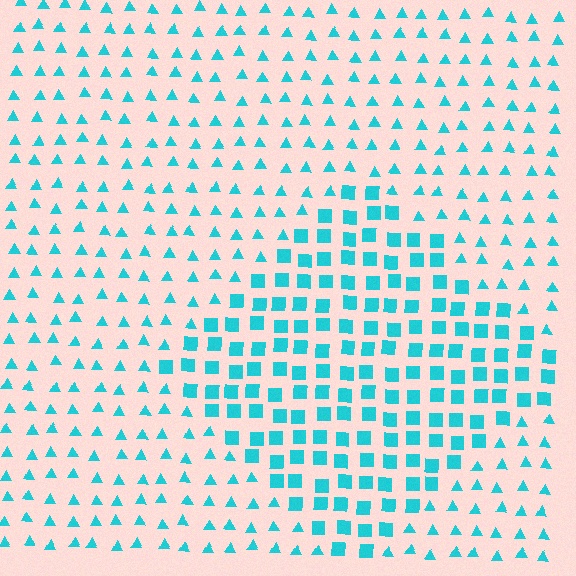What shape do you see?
I see a diamond.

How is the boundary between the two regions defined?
The boundary is defined by a change in element shape: squares inside vs. triangles outside. All elements share the same color and spacing.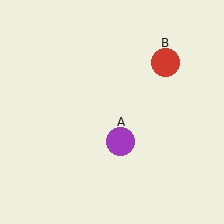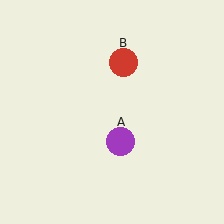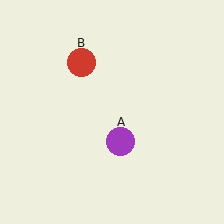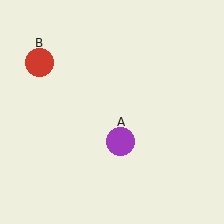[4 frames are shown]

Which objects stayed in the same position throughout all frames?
Purple circle (object A) remained stationary.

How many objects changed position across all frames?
1 object changed position: red circle (object B).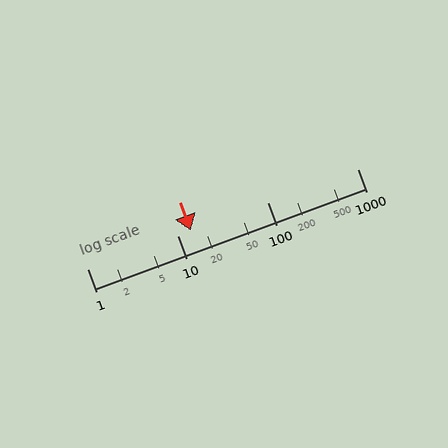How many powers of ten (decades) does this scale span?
The scale spans 3 decades, from 1 to 1000.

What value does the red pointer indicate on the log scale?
The pointer indicates approximately 14.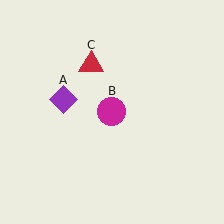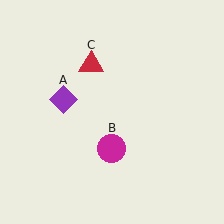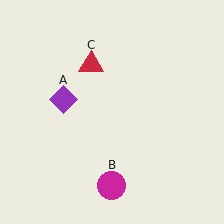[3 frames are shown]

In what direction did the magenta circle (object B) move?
The magenta circle (object B) moved down.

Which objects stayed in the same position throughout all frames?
Purple diamond (object A) and red triangle (object C) remained stationary.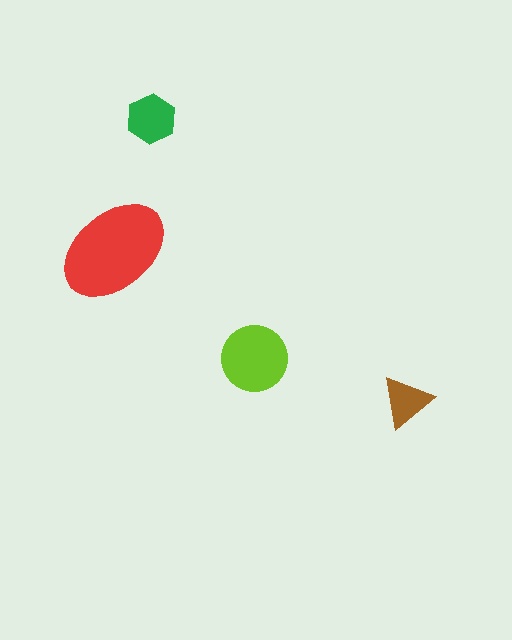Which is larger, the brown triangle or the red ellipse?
The red ellipse.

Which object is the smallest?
The brown triangle.